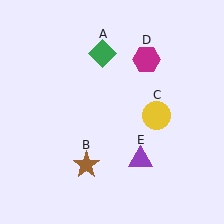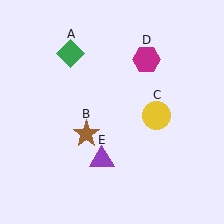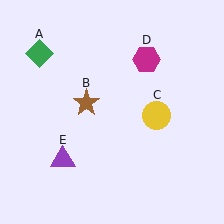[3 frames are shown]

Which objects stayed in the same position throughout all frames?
Yellow circle (object C) and magenta hexagon (object D) remained stationary.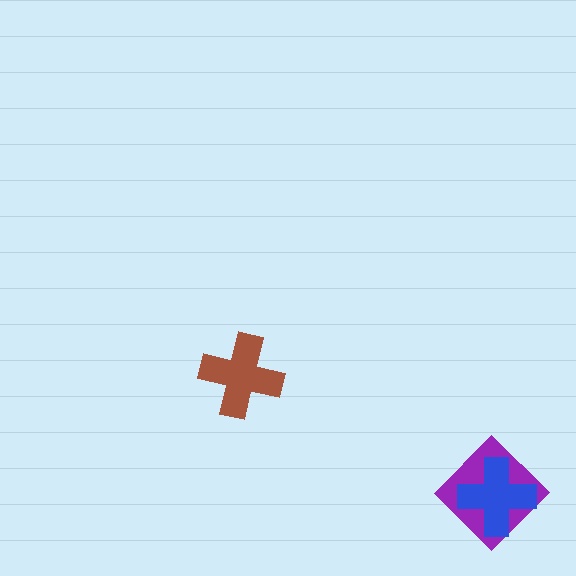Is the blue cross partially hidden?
No, no other shape covers it.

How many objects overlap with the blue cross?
1 object overlaps with the blue cross.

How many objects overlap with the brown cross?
0 objects overlap with the brown cross.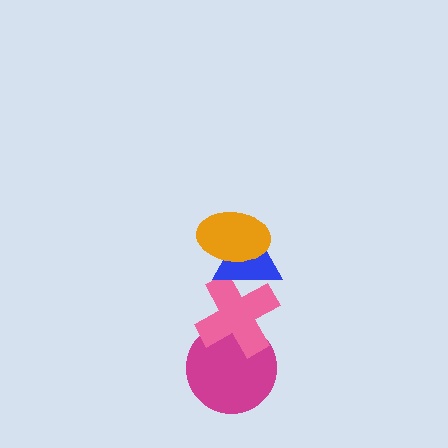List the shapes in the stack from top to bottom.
From top to bottom: the orange ellipse, the blue triangle, the pink cross, the magenta circle.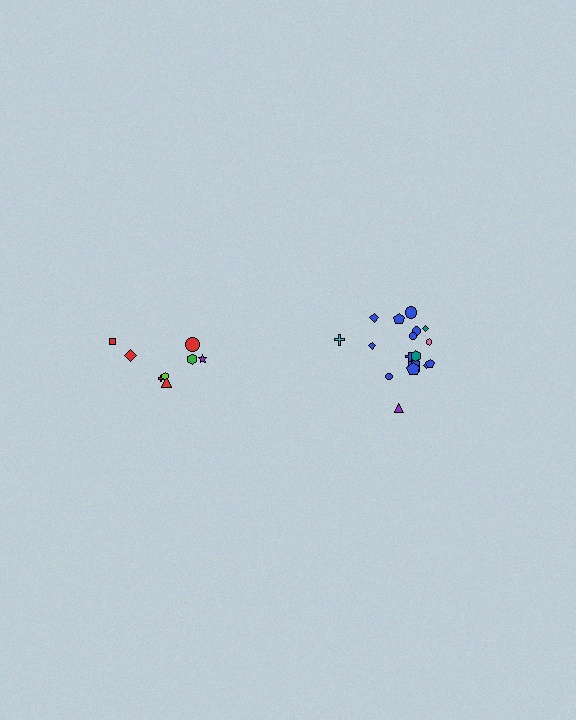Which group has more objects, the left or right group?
The right group.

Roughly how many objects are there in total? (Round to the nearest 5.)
Roughly 25 objects in total.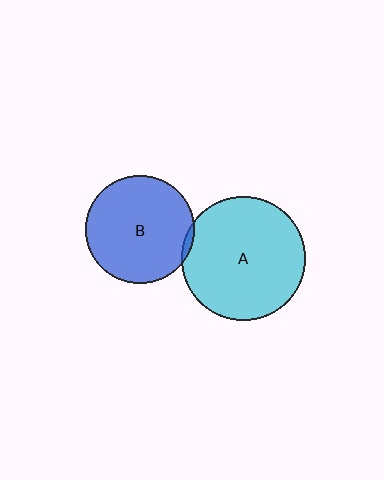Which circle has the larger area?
Circle A (cyan).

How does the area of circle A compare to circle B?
Approximately 1.3 times.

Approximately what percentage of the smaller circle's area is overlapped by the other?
Approximately 5%.